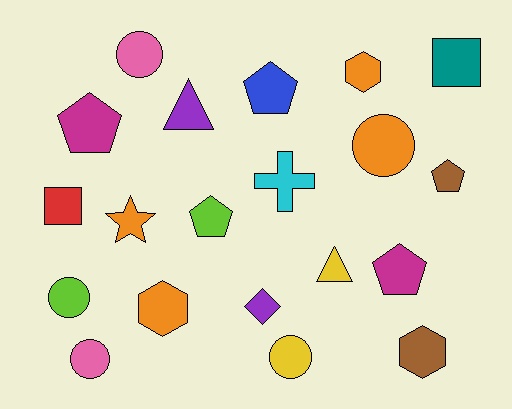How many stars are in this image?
There is 1 star.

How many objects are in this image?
There are 20 objects.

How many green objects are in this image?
There are no green objects.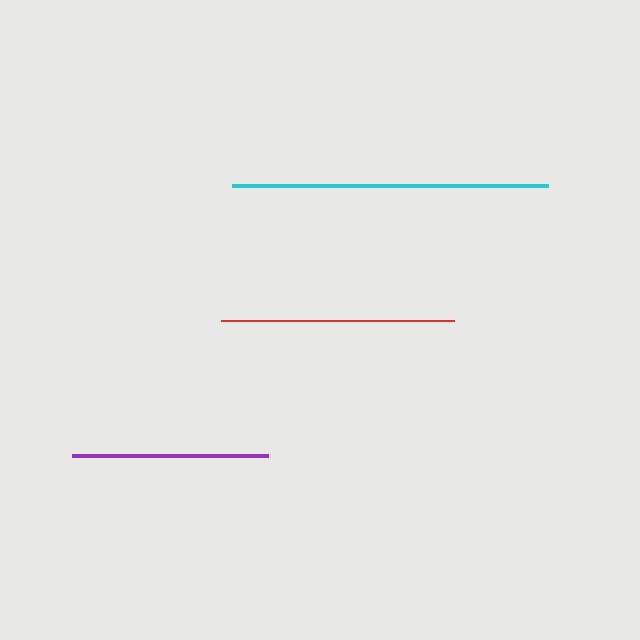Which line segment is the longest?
The cyan line is the longest at approximately 316 pixels.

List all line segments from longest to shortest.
From longest to shortest: cyan, red, purple.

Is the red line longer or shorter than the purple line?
The red line is longer than the purple line.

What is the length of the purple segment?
The purple segment is approximately 196 pixels long.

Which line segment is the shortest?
The purple line is the shortest at approximately 196 pixels.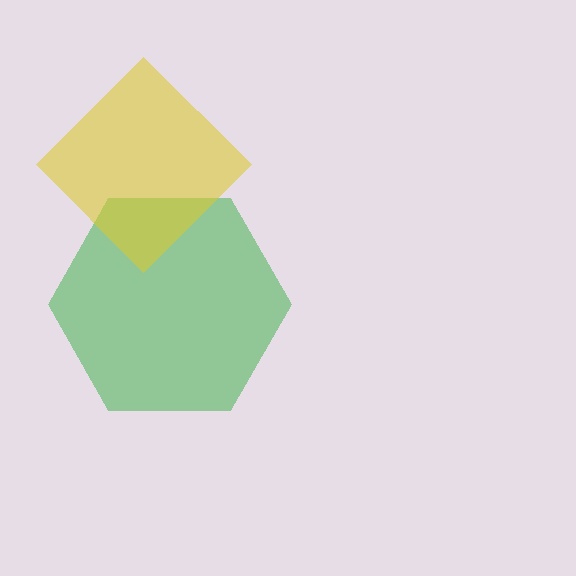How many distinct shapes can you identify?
There are 2 distinct shapes: a green hexagon, a yellow diamond.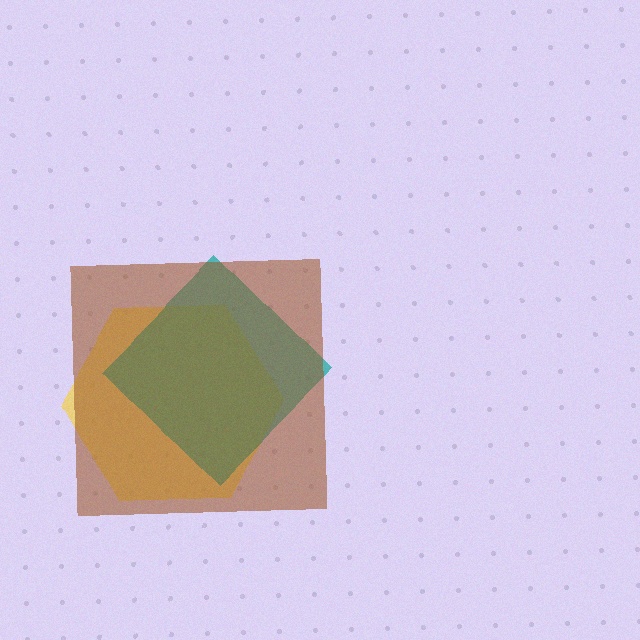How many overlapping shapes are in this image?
There are 3 overlapping shapes in the image.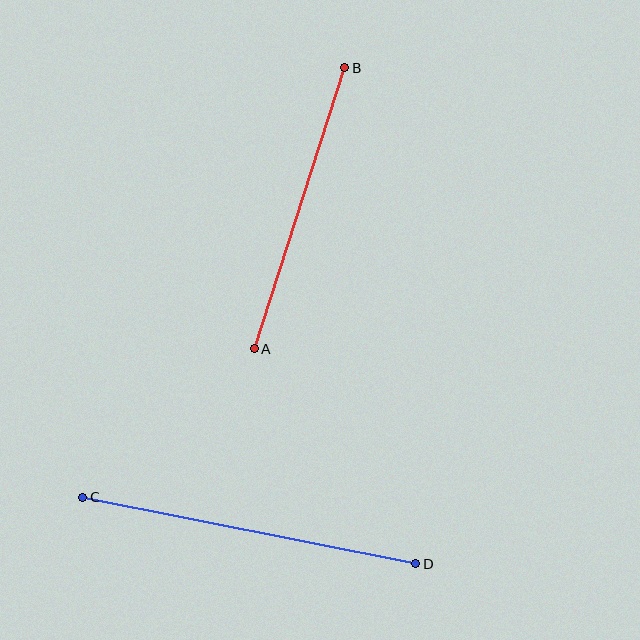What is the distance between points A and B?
The distance is approximately 295 pixels.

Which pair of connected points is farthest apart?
Points C and D are farthest apart.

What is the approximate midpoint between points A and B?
The midpoint is at approximately (299, 208) pixels.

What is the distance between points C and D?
The distance is approximately 339 pixels.